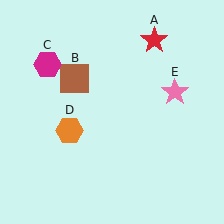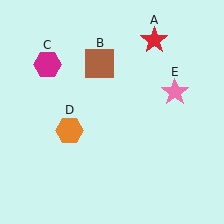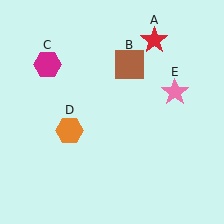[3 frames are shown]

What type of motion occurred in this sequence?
The brown square (object B) rotated clockwise around the center of the scene.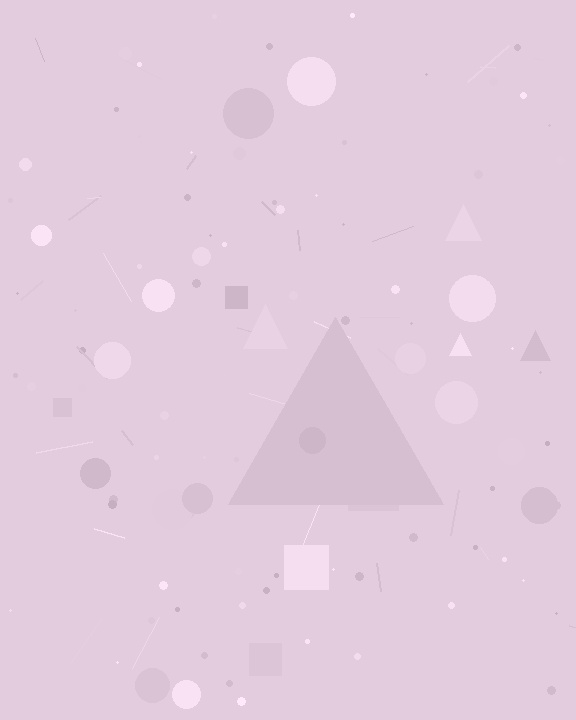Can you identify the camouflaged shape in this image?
The camouflaged shape is a triangle.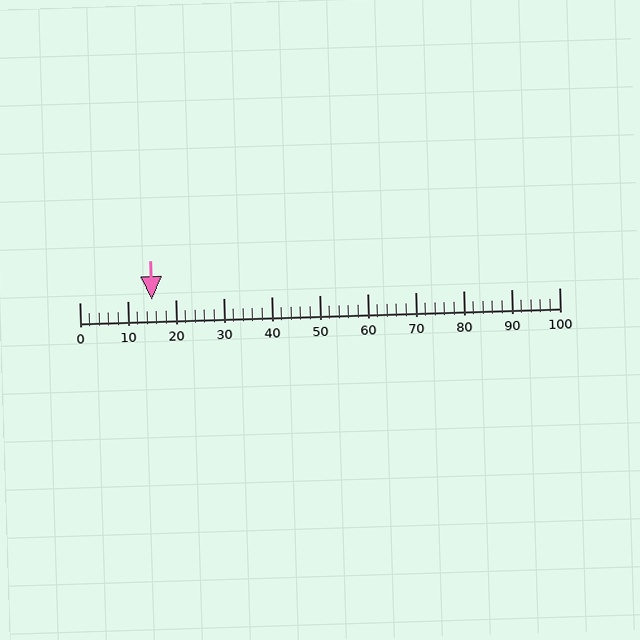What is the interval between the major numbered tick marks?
The major tick marks are spaced 10 units apart.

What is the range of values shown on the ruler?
The ruler shows values from 0 to 100.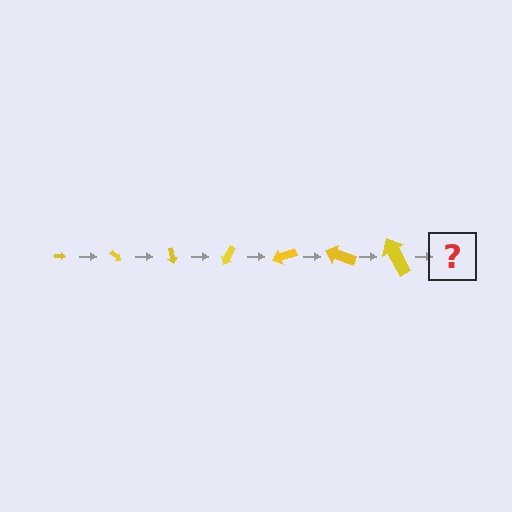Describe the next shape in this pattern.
It should be an arrow, larger than the previous one and rotated 280 degrees from the start.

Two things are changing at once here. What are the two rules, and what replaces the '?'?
The two rules are that the arrow grows larger each step and it rotates 40 degrees each step. The '?' should be an arrow, larger than the previous one and rotated 280 degrees from the start.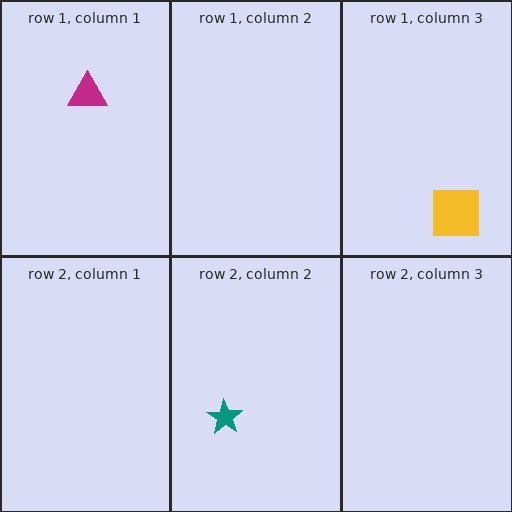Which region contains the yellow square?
The row 1, column 3 region.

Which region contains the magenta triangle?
The row 1, column 1 region.